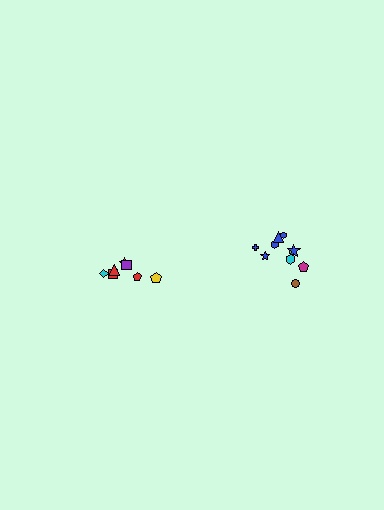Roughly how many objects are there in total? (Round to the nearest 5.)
Roughly 15 objects in total.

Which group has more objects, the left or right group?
The right group.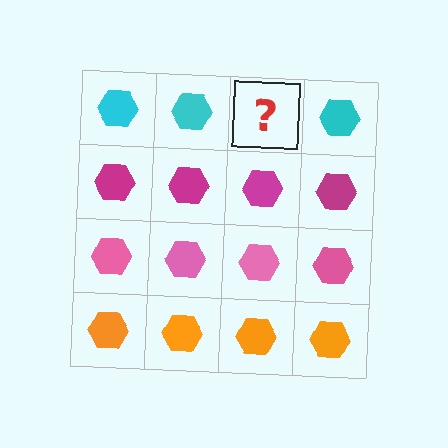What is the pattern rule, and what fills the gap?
The rule is that each row has a consistent color. The gap should be filled with a cyan hexagon.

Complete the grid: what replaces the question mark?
The question mark should be replaced with a cyan hexagon.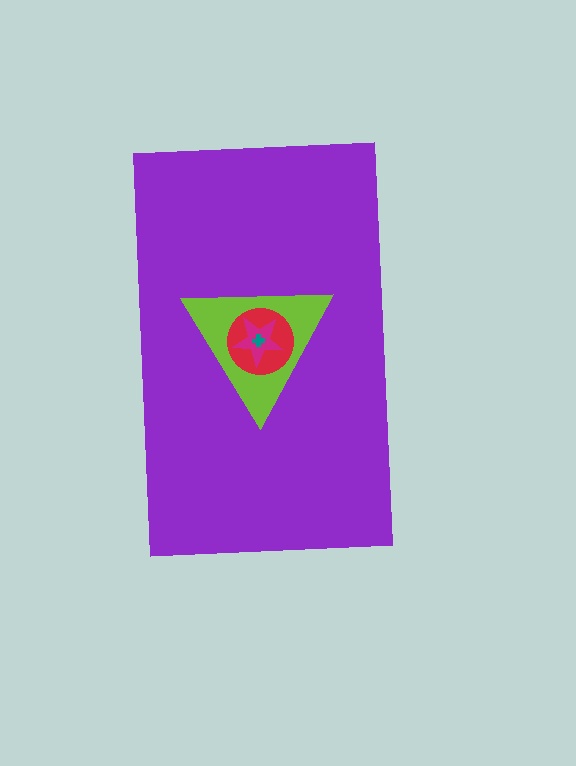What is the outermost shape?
The purple rectangle.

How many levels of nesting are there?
5.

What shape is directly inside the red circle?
The magenta star.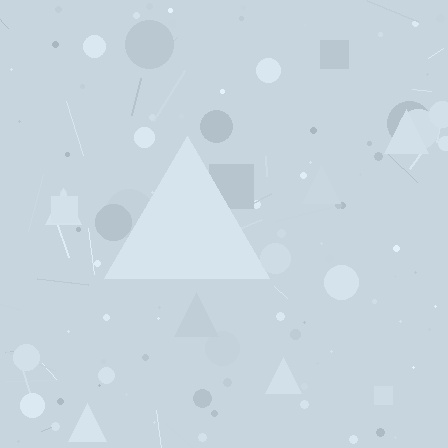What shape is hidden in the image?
A triangle is hidden in the image.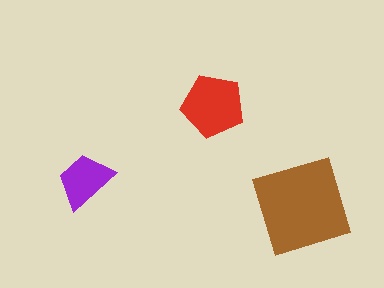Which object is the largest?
The brown diamond.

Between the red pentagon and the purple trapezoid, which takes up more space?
The red pentagon.